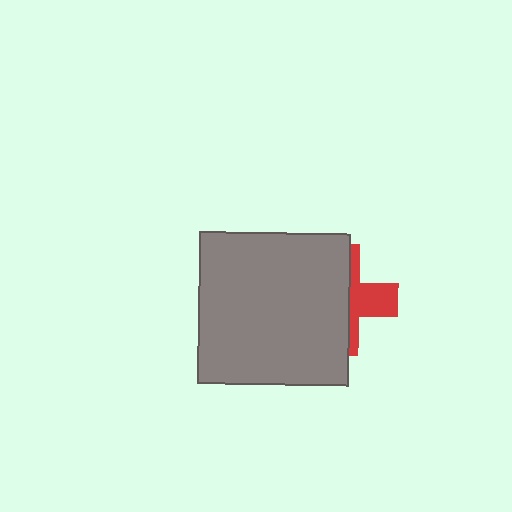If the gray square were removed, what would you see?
You would see the complete red cross.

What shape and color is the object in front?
The object in front is a gray square.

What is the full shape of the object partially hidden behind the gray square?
The partially hidden object is a red cross.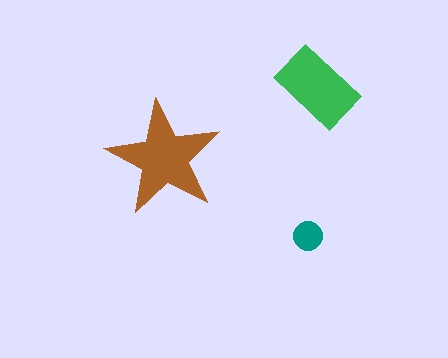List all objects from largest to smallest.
The brown star, the green rectangle, the teal circle.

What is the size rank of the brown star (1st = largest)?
1st.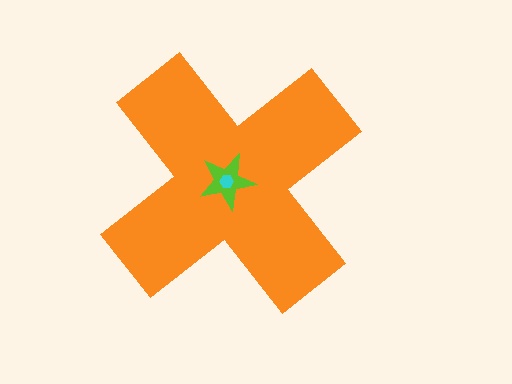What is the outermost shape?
The orange cross.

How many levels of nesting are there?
3.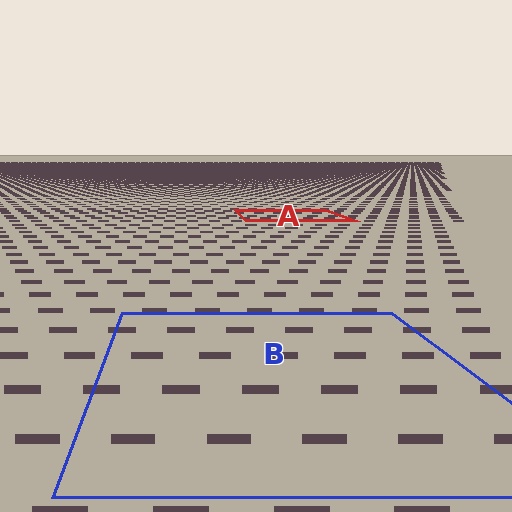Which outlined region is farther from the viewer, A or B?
Region A is farther from the viewer — the texture elements inside it appear smaller and more densely packed.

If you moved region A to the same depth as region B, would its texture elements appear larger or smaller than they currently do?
They would appear larger. At a closer depth, the same texture elements are projected at a bigger on-screen size.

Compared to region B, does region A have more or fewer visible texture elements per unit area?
Region A has more texture elements per unit area — they are packed more densely because it is farther away.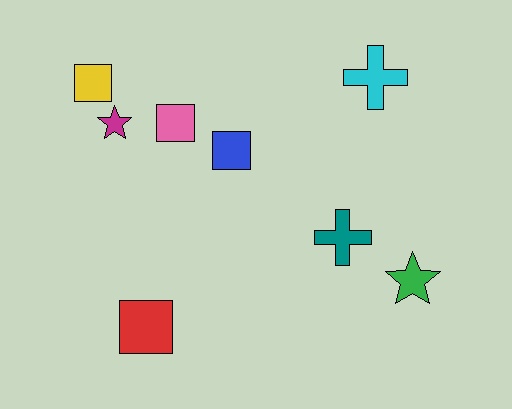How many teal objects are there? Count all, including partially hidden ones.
There is 1 teal object.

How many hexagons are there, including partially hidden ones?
There are no hexagons.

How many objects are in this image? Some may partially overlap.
There are 8 objects.